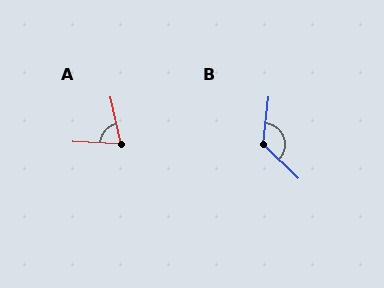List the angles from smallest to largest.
A (75°), B (127°).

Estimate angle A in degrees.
Approximately 75 degrees.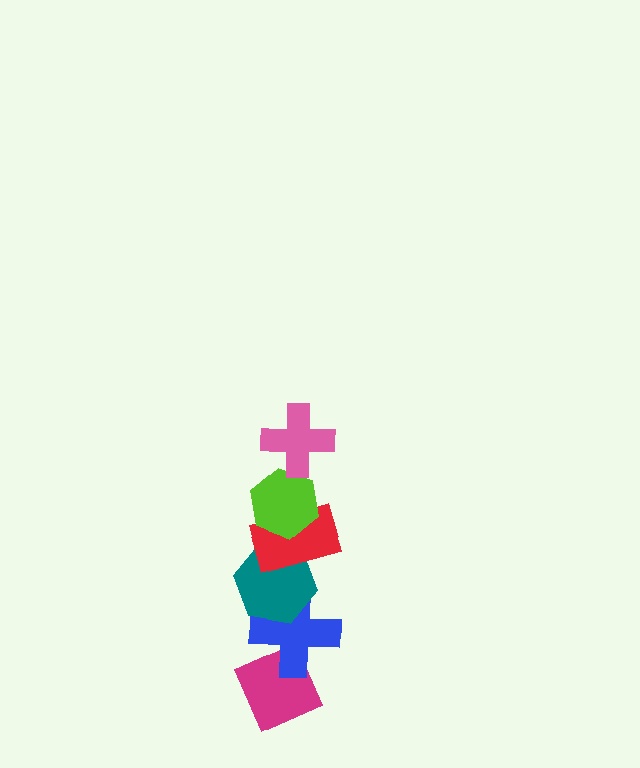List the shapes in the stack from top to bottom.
From top to bottom: the pink cross, the lime hexagon, the red rectangle, the teal hexagon, the blue cross, the magenta diamond.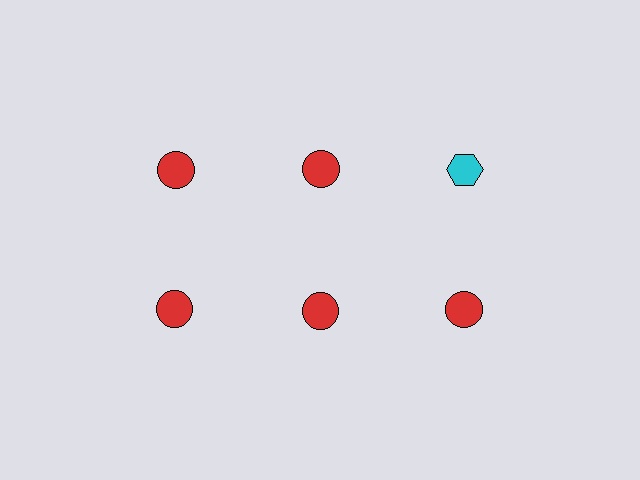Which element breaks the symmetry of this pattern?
The cyan hexagon in the top row, center column breaks the symmetry. All other shapes are red circles.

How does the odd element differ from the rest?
It differs in both color (cyan instead of red) and shape (hexagon instead of circle).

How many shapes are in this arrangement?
There are 6 shapes arranged in a grid pattern.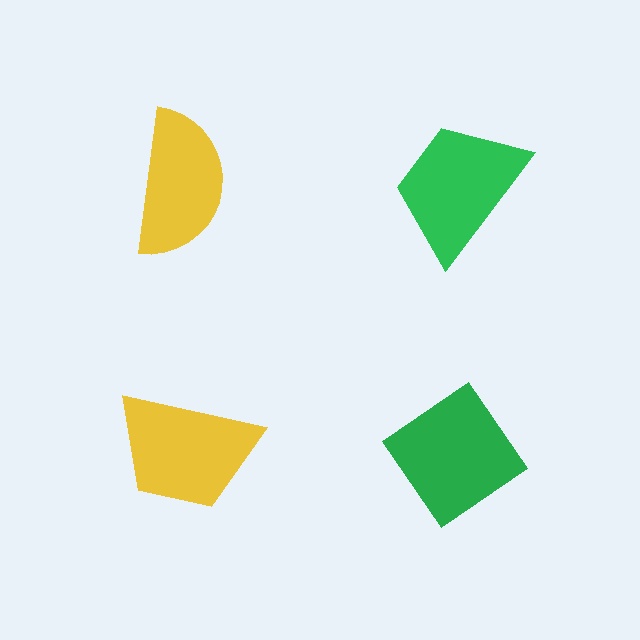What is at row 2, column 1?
A yellow trapezoid.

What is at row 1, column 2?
A green trapezoid.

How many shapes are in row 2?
2 shapes.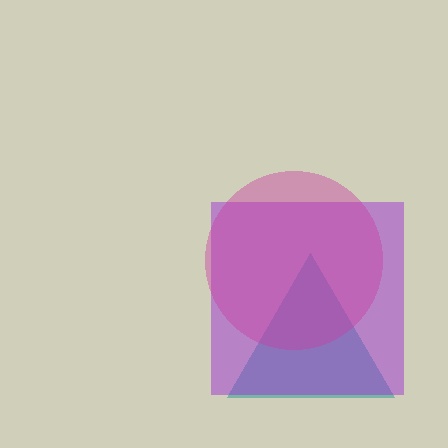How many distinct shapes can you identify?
There are 3 distinct shapes: a teal triangle, a purple square, a magenta circle.